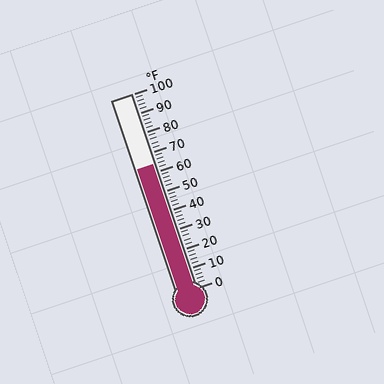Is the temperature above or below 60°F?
The temperature is above 60°F.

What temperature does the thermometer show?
The thermometer shows approximately 64°F.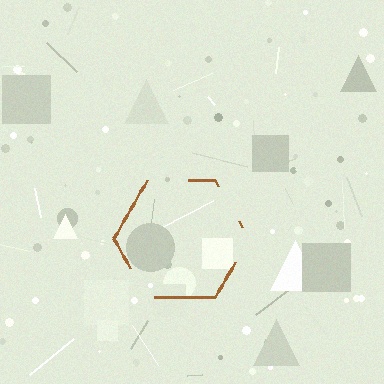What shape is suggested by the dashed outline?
The dashed outline suggests a hexagon.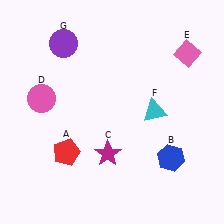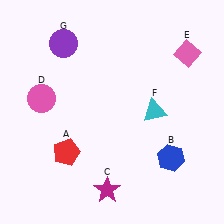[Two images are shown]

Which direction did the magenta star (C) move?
The magenta star (C) moved down.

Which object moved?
The magenta star (C) moved down.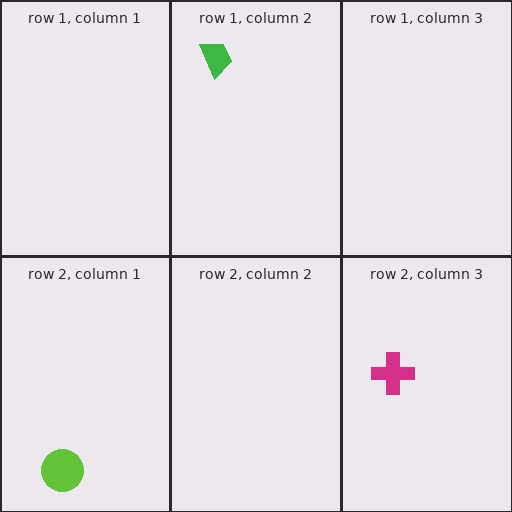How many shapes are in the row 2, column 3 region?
1.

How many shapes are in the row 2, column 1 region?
1.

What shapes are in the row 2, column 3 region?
The magenta cross.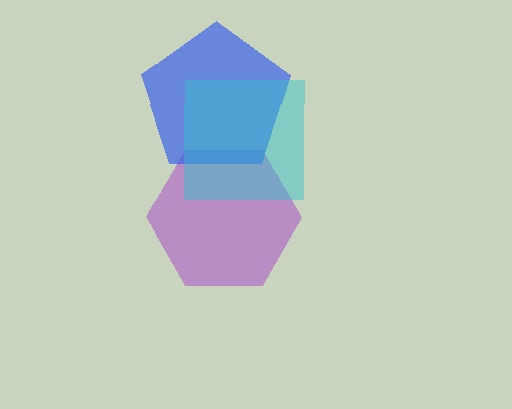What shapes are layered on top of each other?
The layered shapes are: a purple hexagon, a blue pentagon, a cyan square.